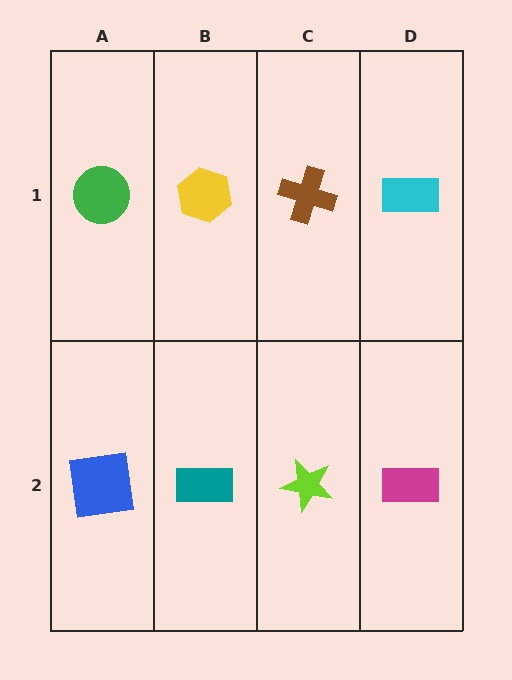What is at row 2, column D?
A magenta rectangle.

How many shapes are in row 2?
4 shapes.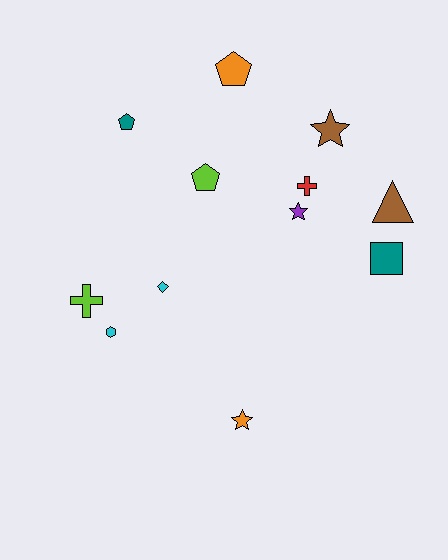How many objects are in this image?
There are 12 objects.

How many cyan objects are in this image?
There are 2 cyan objects.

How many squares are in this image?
There is 1 square.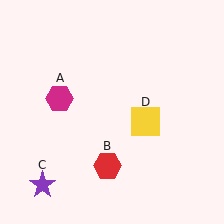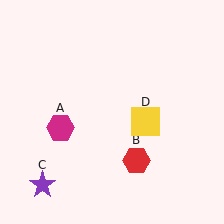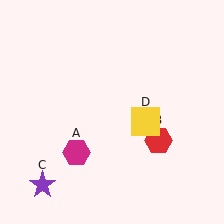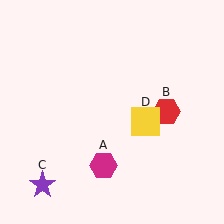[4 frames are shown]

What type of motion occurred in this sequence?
The magenta hexagon (object A), red hexagon (object B) rotated counterclockwise around the center of the scene.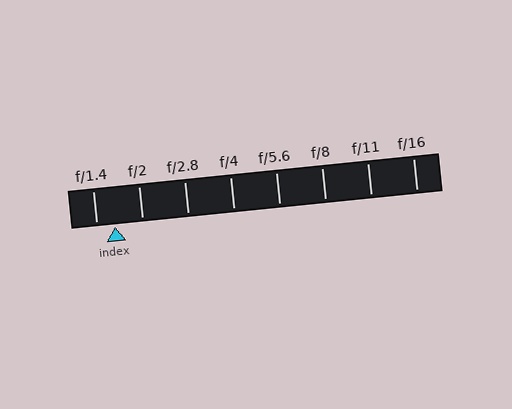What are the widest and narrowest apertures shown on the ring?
The widest aperture shown is f/1.4 and the narrowest is f/16.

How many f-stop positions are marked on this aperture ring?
There are 8 f-stop positions marked.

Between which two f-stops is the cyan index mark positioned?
The index mark is between f/1.4 and f/2.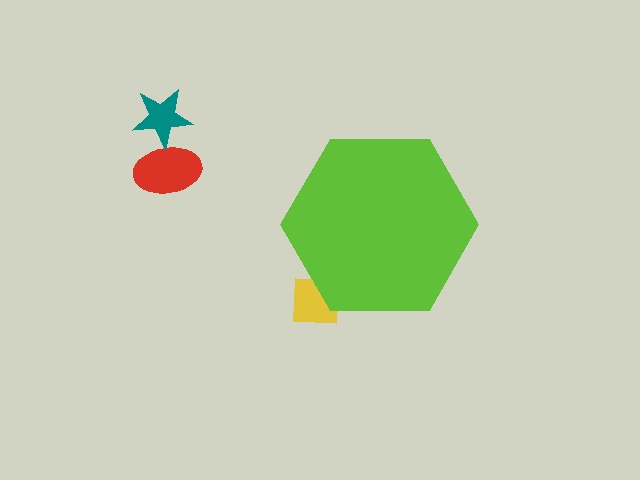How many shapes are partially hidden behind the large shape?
1 shape is partially hidden.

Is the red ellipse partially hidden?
No, the red ellipse is fully visible.